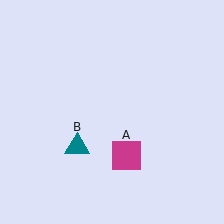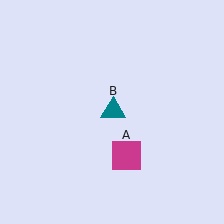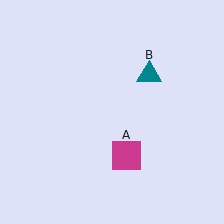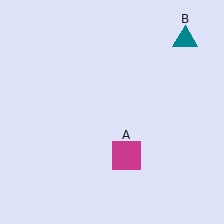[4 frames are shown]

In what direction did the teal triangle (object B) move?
The teal triangle (object B) moved up and to the right.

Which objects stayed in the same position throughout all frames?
Magenta square (object A) remained stationary.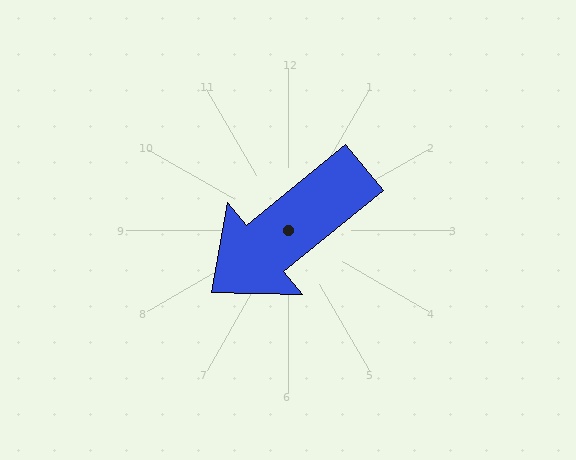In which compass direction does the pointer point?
Southwest.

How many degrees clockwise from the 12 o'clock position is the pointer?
Approximately 231 degrees.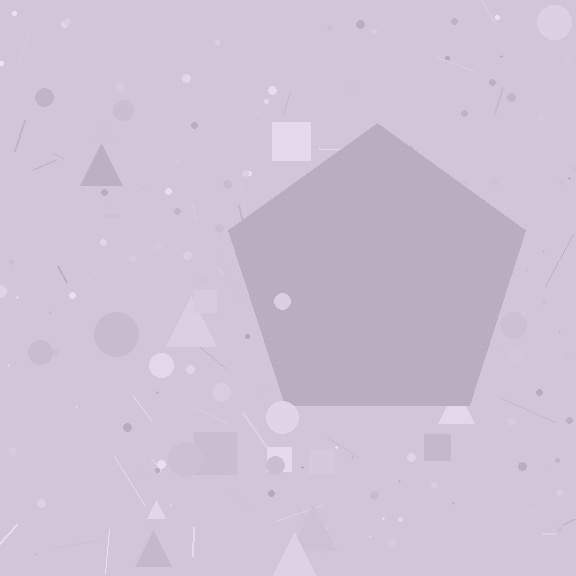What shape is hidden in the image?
A pentagon is hidden in the image.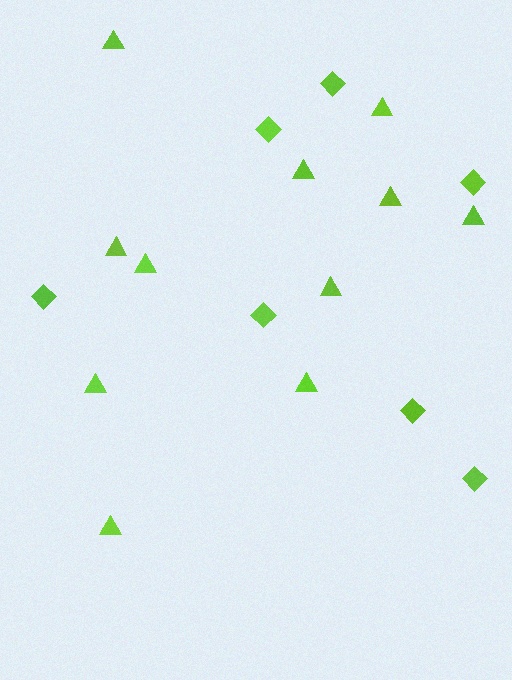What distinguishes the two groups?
There are 2 groups: one group of diamonds (7) and one group of triangles (11).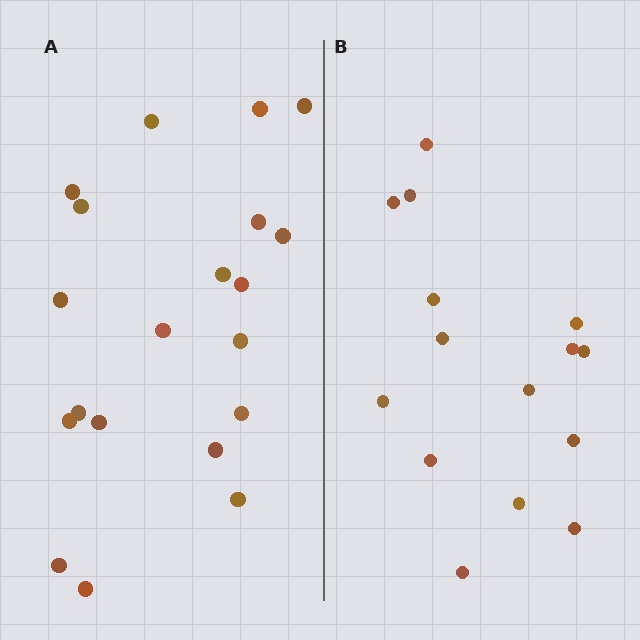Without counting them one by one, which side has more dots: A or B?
Region A (the left region) has more dots.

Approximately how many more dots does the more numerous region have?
Region A has about 5 more dots than region B.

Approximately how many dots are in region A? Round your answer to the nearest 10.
About 20 dots.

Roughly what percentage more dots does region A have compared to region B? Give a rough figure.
About 35% more.